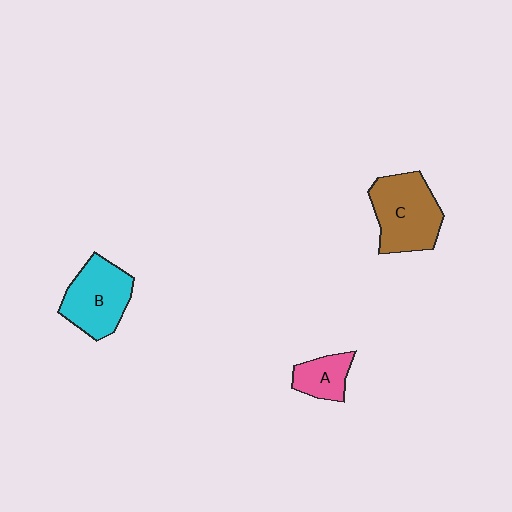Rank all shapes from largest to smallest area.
From largest to smallest: C (brown), B (cyan), A (pink).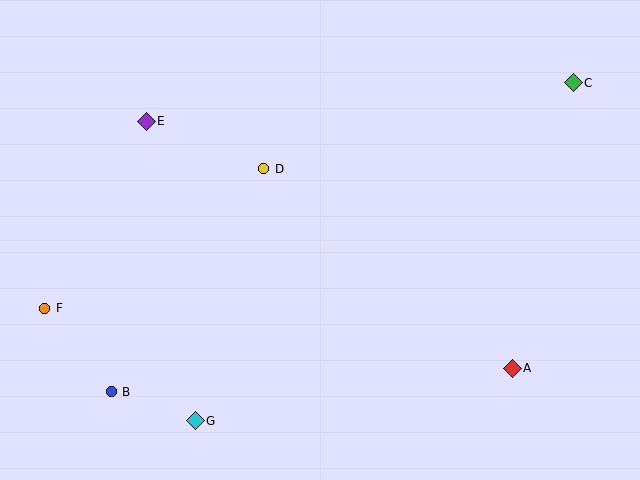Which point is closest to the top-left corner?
Point E is closest to the top-left corner.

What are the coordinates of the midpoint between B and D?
The midpoint between B and D is at (188, 280).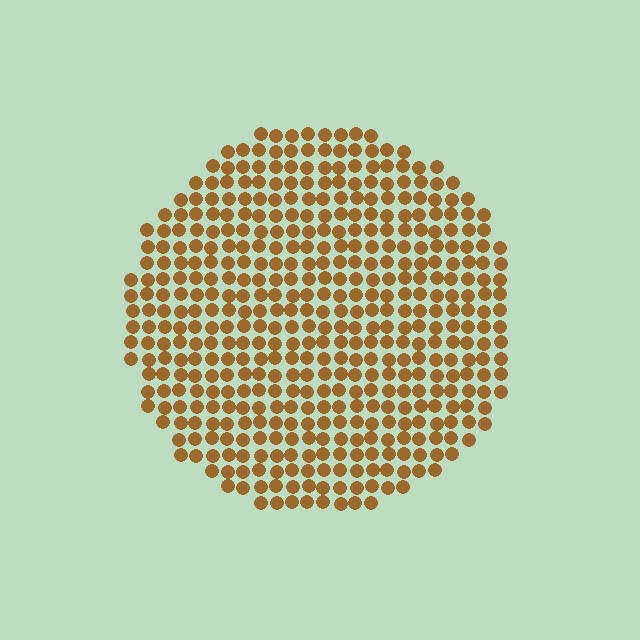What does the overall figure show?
The overall figure shows a circle.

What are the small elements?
The small elements are circles.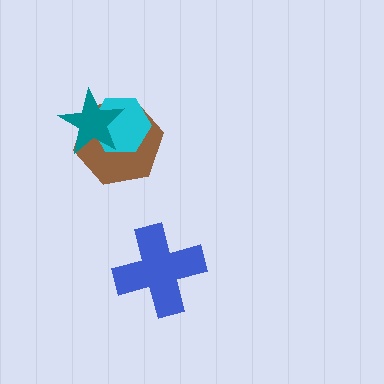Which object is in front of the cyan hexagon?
The teal star is in front of the cyan hexagon.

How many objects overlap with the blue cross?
0 objects overlap with the blue cross.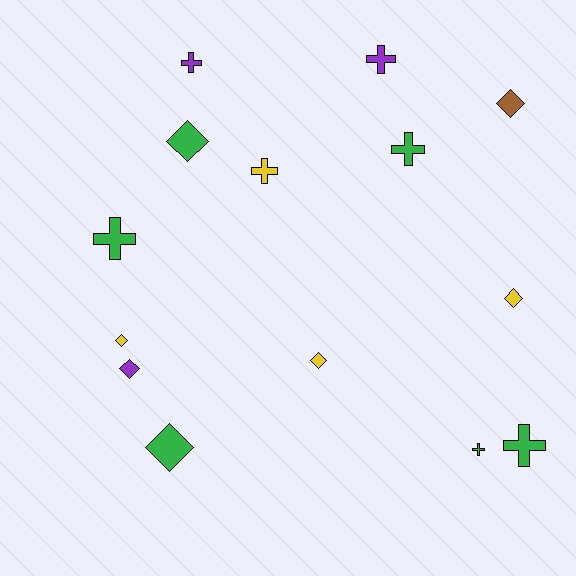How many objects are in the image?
There are 14 objects.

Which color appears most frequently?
Green, with 6 objects.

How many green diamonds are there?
There are 2 green diamonds.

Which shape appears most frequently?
Diamond, with 7 objects.